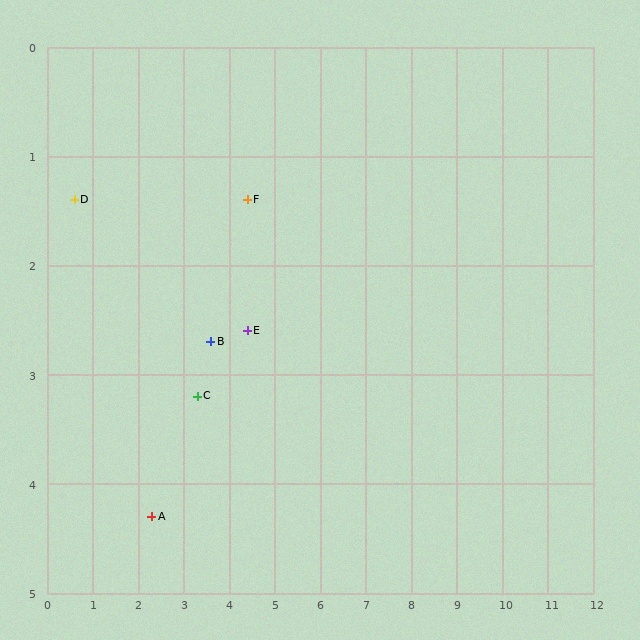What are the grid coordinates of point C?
Point C is at approximately (3.3, 3.2).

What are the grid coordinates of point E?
Point E is at approximately (4.4, 2.6).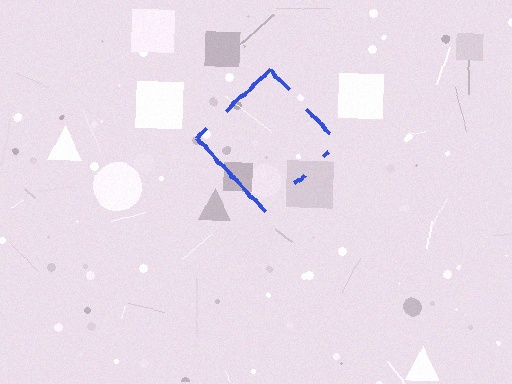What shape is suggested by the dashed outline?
The dashed outline suggests a diamond.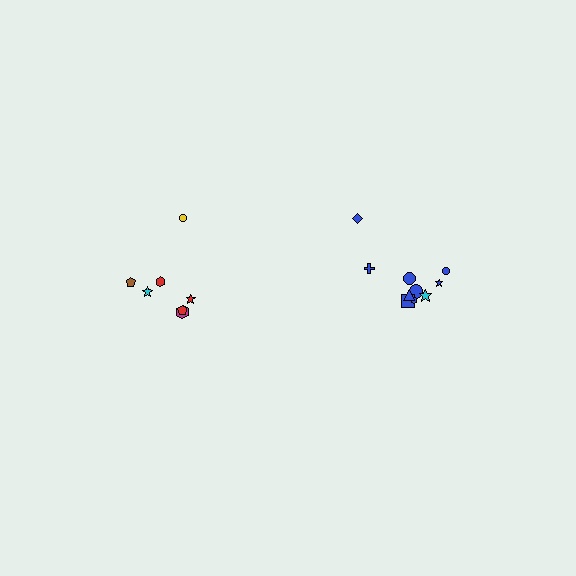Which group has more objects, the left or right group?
The right group.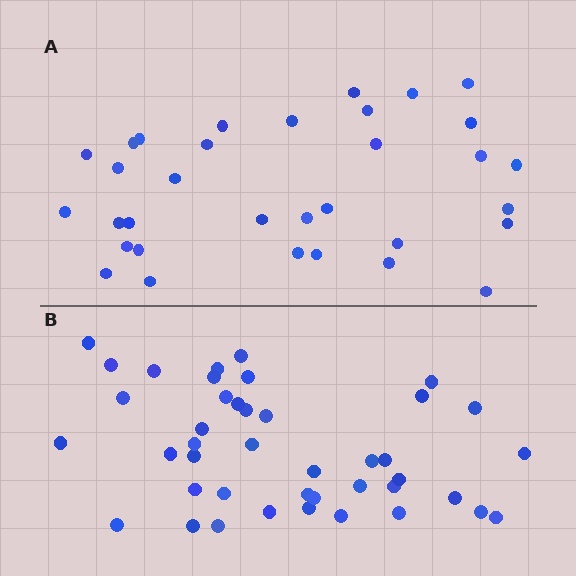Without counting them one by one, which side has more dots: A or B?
Region B (the bottom region) has more dots.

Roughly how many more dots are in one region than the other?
Region B has roughly 8 or so more dots than region A.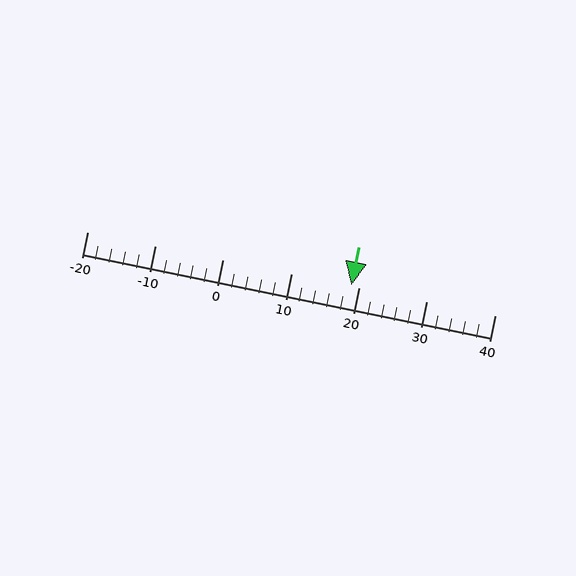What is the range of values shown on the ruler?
The ruler shows values from -20 to 40.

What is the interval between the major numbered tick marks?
The major tick marks are spaced 10 units apart.